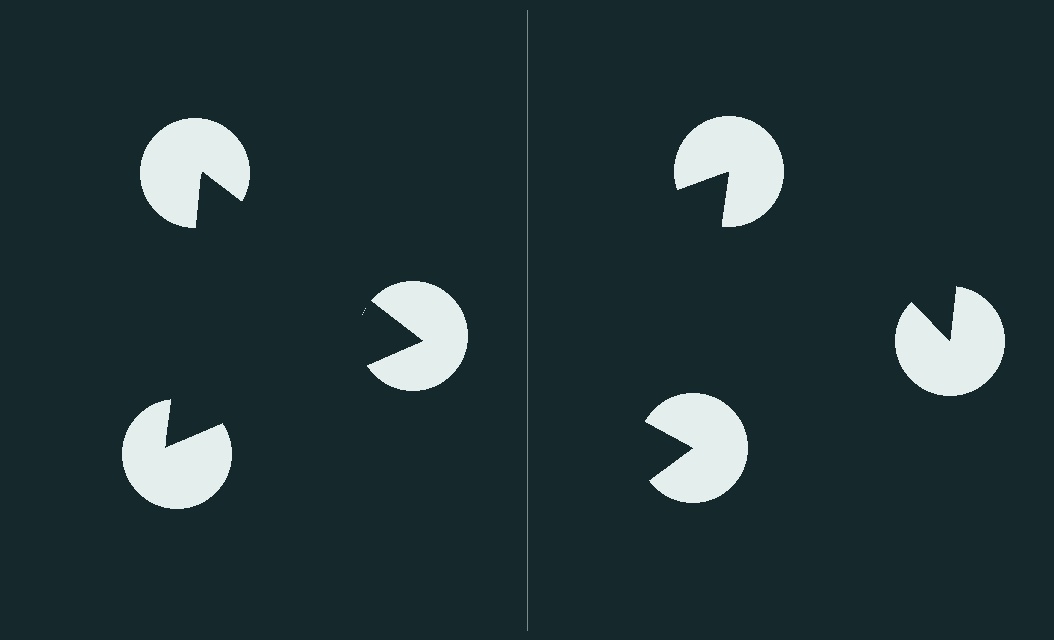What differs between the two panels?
The pac-man discs are positioned identically on both sides; only the wedge orientations differ. On the left they align to a triangle; on the right they are misaligned.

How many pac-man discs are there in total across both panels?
6 — 3 on each side.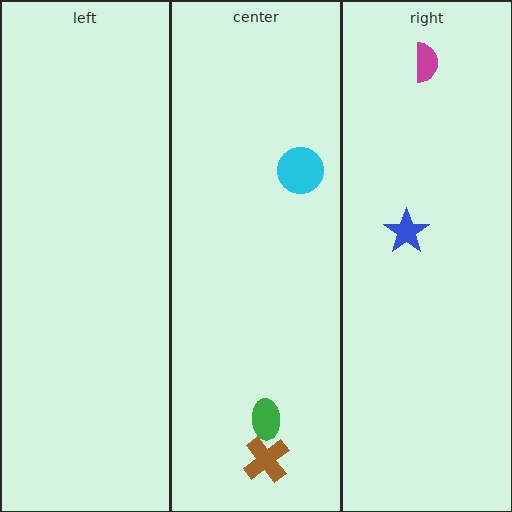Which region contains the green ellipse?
The center region.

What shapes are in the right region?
The blue star, the magenta semicircle.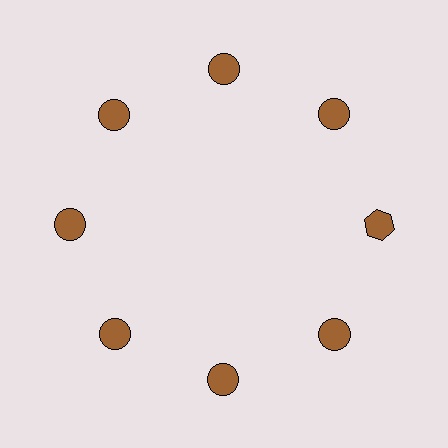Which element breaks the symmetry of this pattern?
The brown hexagon at roughly the 3 o'clock position breaks the symmetry. All other shapes are brown circles.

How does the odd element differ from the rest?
It has a different shape: hexagon instead of circle.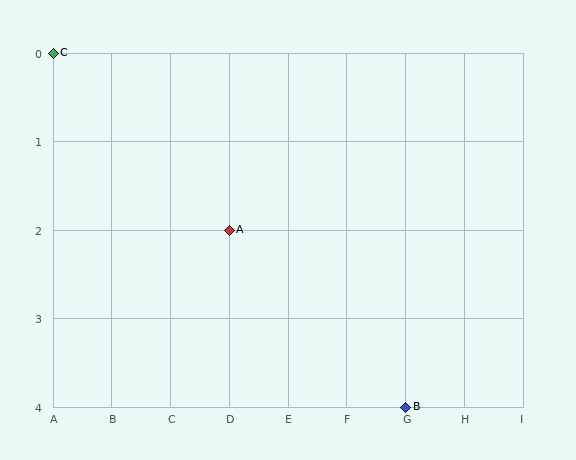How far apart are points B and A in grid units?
Points B and A are 3 columns and 2 rows apart (about 3.6 grid units diagonally).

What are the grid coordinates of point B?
Point B is at grid coordinates (G, 4).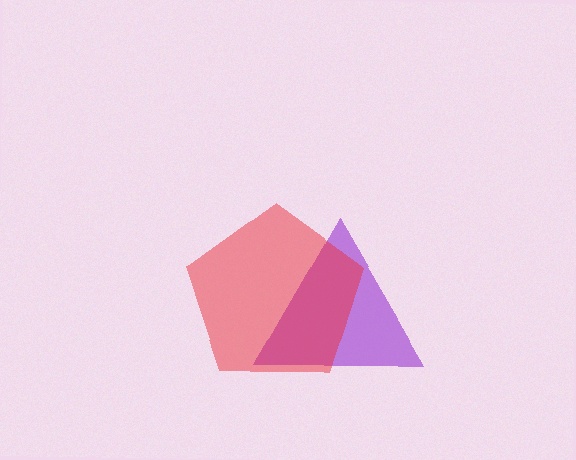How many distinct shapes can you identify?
There are 2 distinct shapes: a purple triangle, a red pentagon.